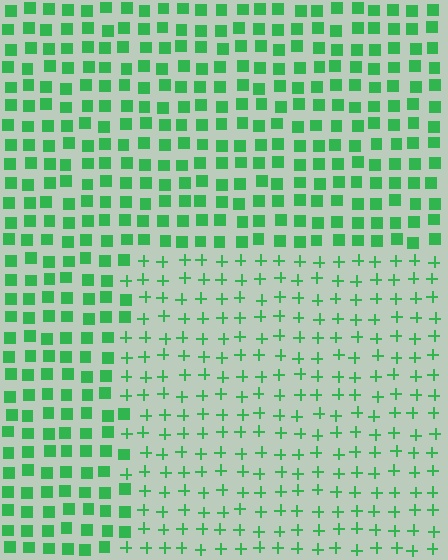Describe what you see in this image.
The image is filled with small green elements arranged in a uniform grid. A rectangle-shaped region contains plus signs, while the surrounding area contains squares. The boundary is defined purely by the change in element shape.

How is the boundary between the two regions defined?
The boundary is defined by a change in element shape: plus signs inside vs. squares outside. All elements share the same color and spacing.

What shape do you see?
I see a rectangle.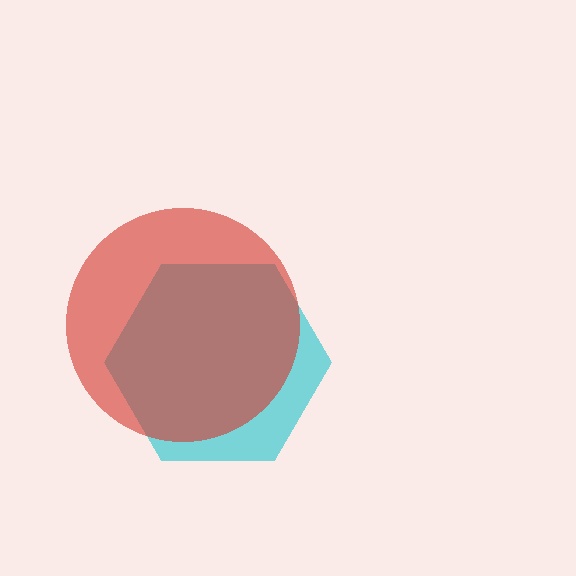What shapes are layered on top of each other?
The layered shapes are: a cyan hexagon, a red circle.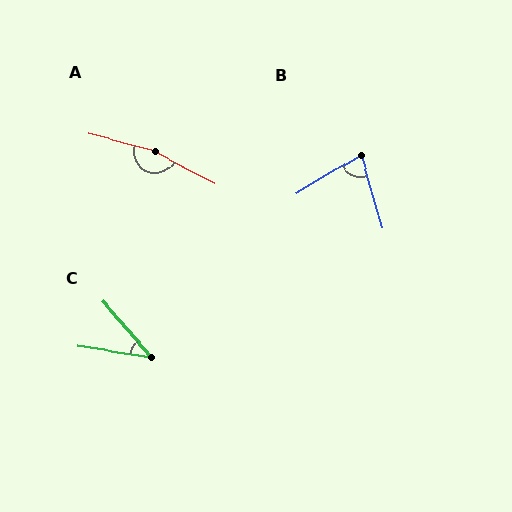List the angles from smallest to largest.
C (40°), B (75°), A (167°).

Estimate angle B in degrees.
Approximately 75 degrees.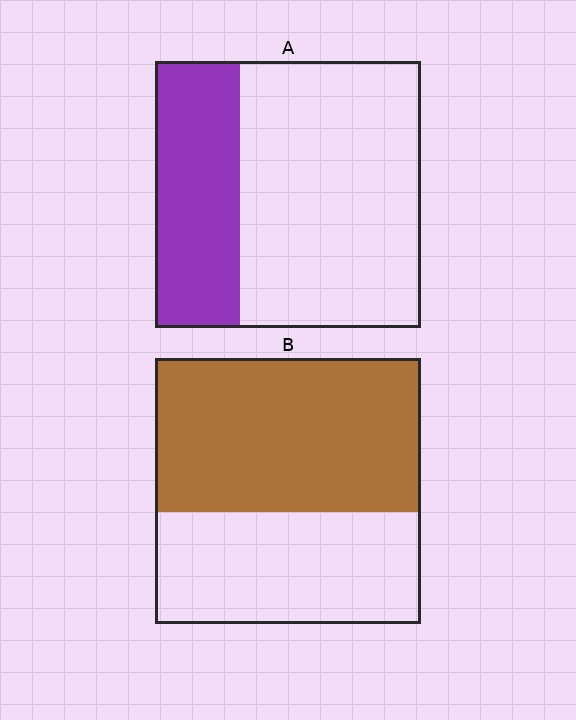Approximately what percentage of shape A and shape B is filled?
A is approximately 30% and B is approximately 60%.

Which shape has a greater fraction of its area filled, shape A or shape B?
Shape B.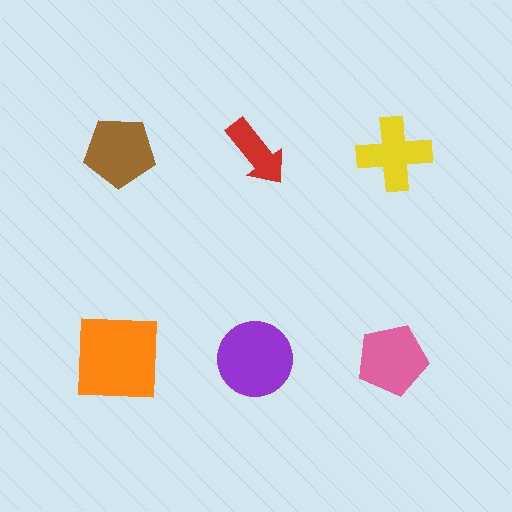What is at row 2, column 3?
A pink pentagon.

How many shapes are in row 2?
3 shapes.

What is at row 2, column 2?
A purple circle.